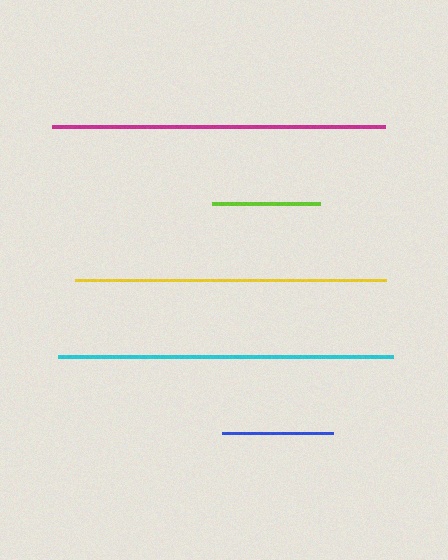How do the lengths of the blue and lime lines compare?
The blue and lime lines are approximately the same length.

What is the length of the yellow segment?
The yellow segment is approximately 311 pixels long.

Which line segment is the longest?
The cyan line is the longest at approximately 335 pixels.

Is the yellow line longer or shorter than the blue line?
The yellow line is longer than the blue line.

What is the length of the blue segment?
The blue segment is approximately 111 pixels long.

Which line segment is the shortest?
The lime line is the shortest at approximately 108 pixels.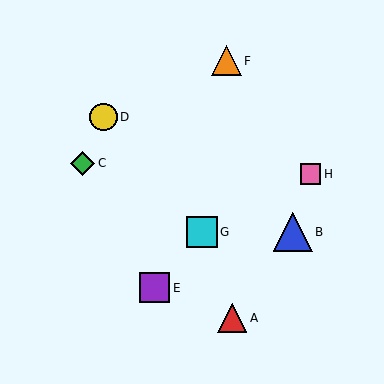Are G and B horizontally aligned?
Yes, both are at y≈232.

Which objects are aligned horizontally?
Objects B, G are aligned horizontally.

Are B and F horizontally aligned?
No, B is at y≈232 and F is at y≈61.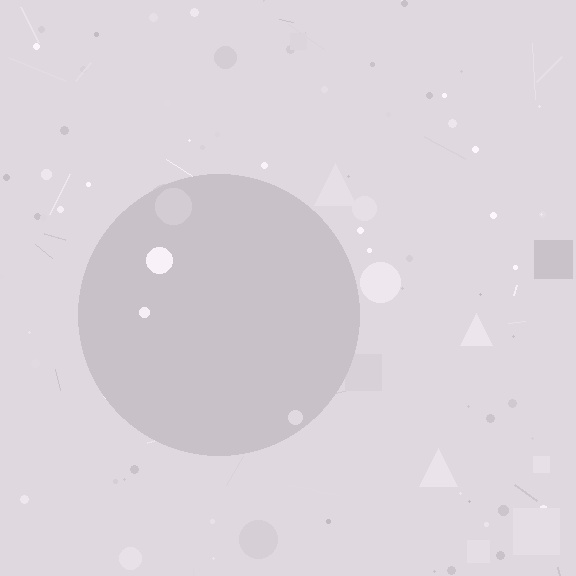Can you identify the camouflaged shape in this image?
The camouflaged shape is a circle.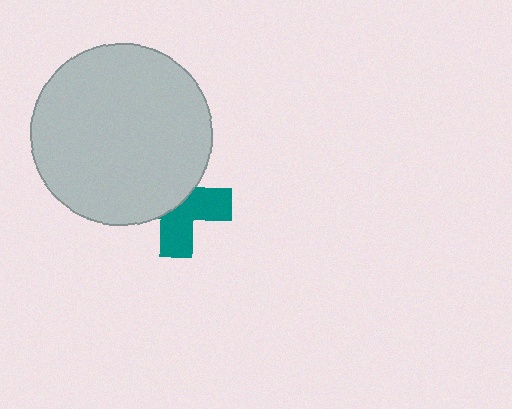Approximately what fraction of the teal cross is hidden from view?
Roughly 51% of the teal cross is hidden behind the light gray circle.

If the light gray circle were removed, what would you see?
You would see the complete teal cross.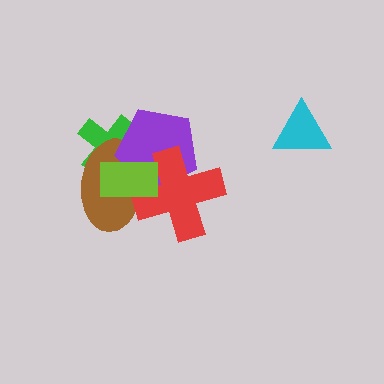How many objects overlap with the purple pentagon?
4 objects overlap with the purple pentagon.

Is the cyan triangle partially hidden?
No, no other shape covers it.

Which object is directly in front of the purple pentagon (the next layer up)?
The red cross is directly in front of the purple pentagon.